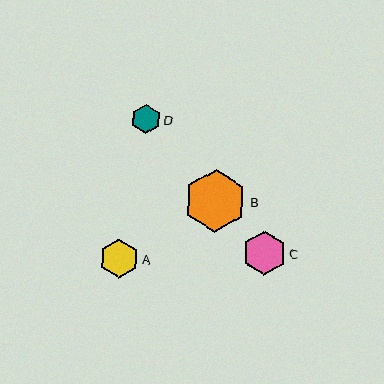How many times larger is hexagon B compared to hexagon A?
Hexagon B is approximately 1.6 times the size of hexagon A.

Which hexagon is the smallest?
Hexagon D is the smallest with a size of approximately 29 pixels.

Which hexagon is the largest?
Hexagon B is the largest with a size of approximately 62 pixels.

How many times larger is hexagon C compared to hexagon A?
Hexagon C is approximately 1.1 times the size of hexagon A.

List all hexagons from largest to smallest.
From largest to smallest: B, C, A, D.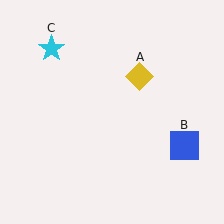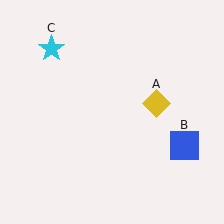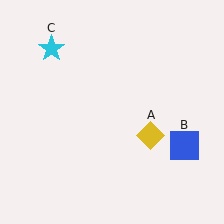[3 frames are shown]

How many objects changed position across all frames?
1 object changed position: yellow diamond (object A).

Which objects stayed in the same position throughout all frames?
Blue square (object B) and cyan star (object C) remained stationary.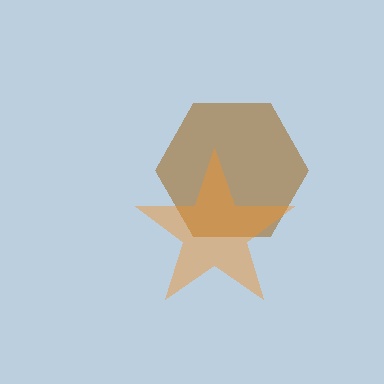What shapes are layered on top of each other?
The layered shapes are: a brown hexagon, an orange star.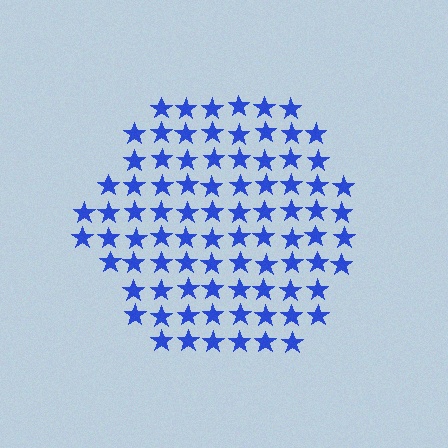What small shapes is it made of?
It is made of small stars.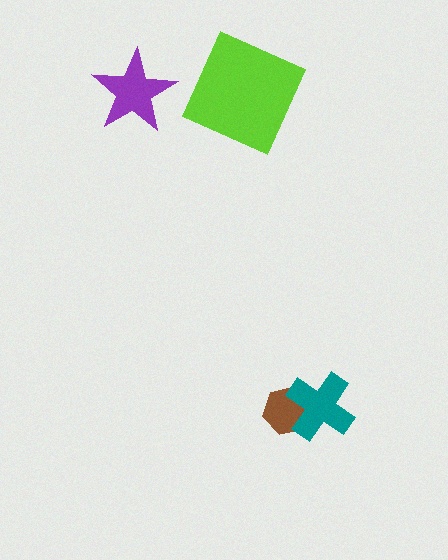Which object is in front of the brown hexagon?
The teal cross is in front of the brown hexagon.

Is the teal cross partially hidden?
No, no other shape covers it.